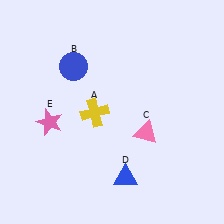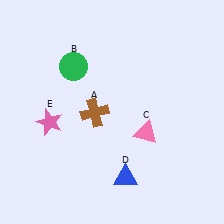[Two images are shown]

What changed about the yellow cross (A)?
In Image 1, A is yellow. In Image 2, it changed to brown.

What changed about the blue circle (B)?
In Image 1, B is blue. In Image 2, it changed to green.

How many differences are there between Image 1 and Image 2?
There are 2 differences between the two images.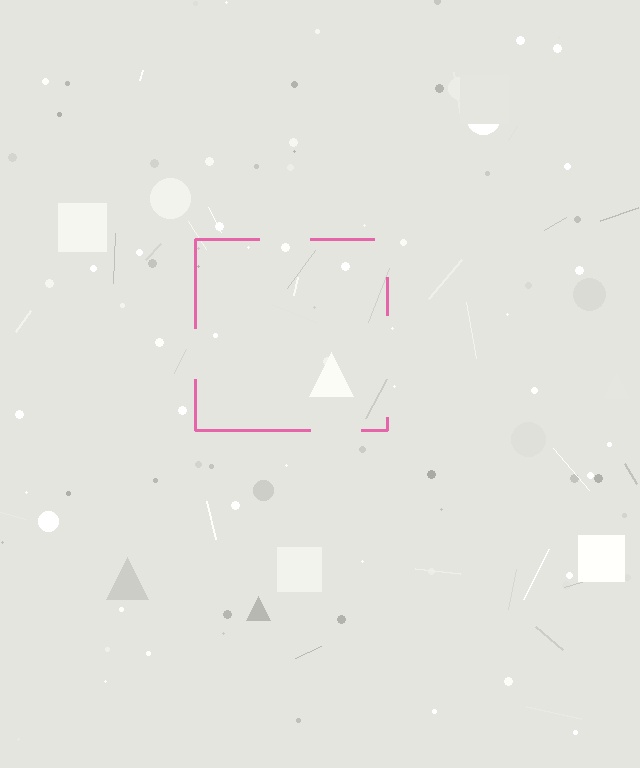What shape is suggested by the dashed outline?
The dashed outline suggests a square.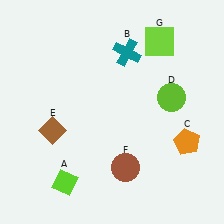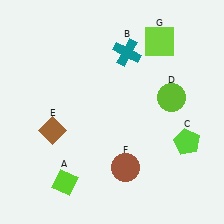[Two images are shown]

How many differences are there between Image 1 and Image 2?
There is 1 difference between the two images.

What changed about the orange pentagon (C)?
In Image 1, C is orange. In Image 2, it changed to lime.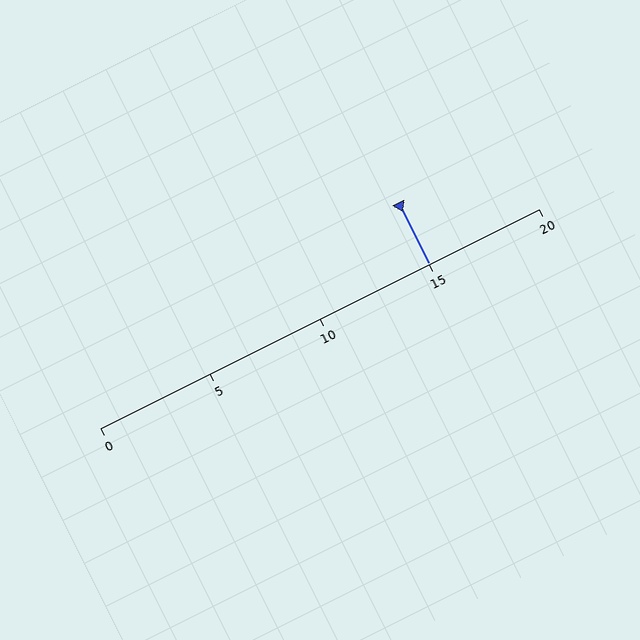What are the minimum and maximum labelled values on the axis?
The axis runs from 0 to 20.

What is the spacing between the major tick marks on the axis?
The major ticks are spaced 5 apart.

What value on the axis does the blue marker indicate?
The marker indicates approximately 15.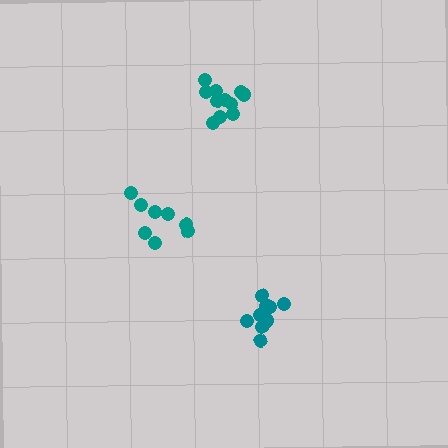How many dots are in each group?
Group 1: 11 dots, Group 2: 9 dots, Group 3: 8 dots (28 total).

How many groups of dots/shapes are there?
There are 3 groups.